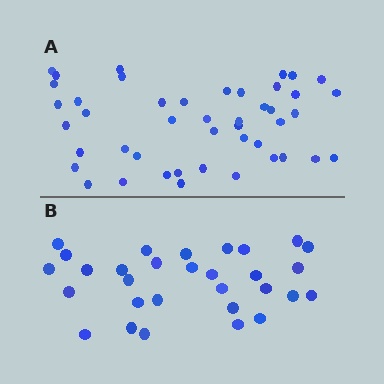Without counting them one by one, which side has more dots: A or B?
Region A (the top region) has more dots.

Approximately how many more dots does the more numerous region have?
Region A has approximately 15 more dots than region B.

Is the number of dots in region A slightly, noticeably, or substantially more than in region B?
Region A has substantially more. The ratio is roughly 1.5 to 1.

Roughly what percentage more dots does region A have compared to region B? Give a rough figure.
About 50% more.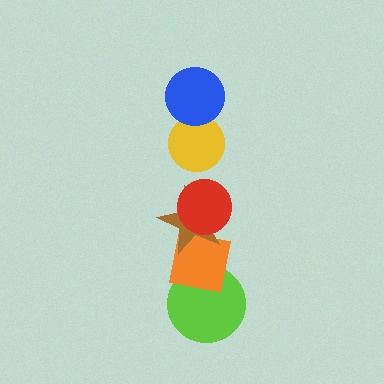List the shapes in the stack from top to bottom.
From top to bottom: the blue circle, the yellow circle, the red circle, the brown star, the orange square, the lime circle.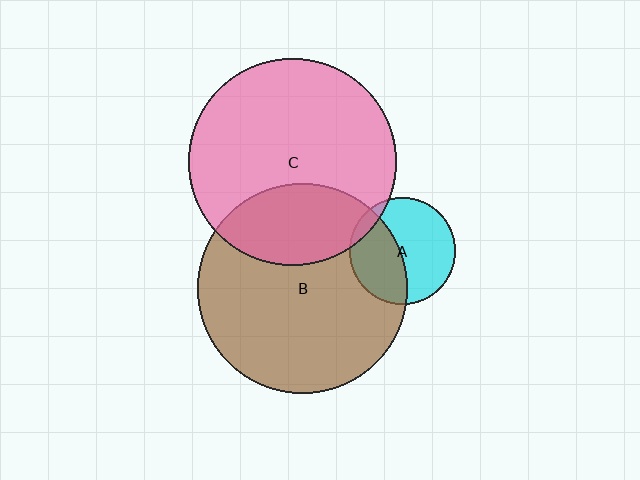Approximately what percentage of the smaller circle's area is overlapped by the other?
Approximately 45%.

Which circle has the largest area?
Circle B (brown).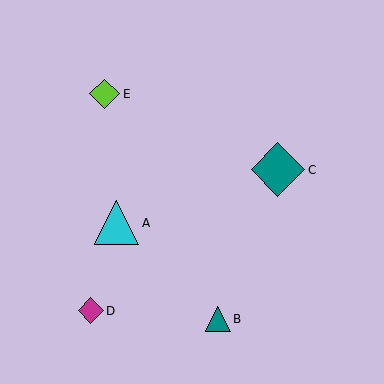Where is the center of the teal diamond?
The center of the teal diamond is at (278, 170).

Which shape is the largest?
The teal diamond (labeled C) is the largest.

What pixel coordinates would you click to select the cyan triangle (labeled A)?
Click at (117, 223) to select the cyan triangle A.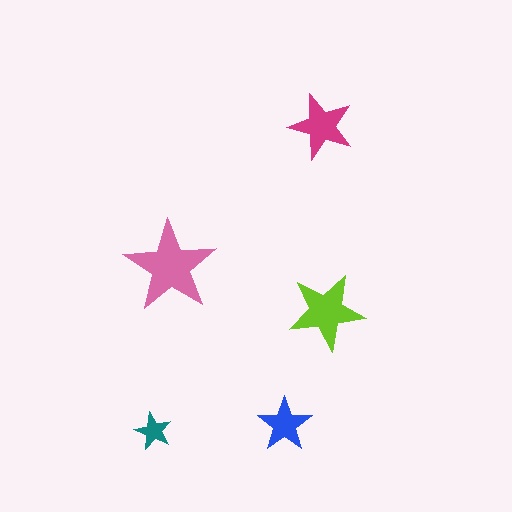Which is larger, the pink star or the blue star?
The pink one.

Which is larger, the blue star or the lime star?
The lime one.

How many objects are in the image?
There are 5 objects in the image.